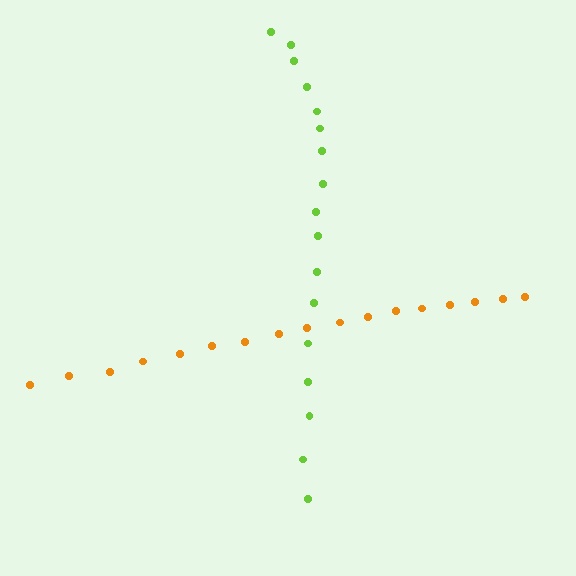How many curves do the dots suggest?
There are 2 distinct paths.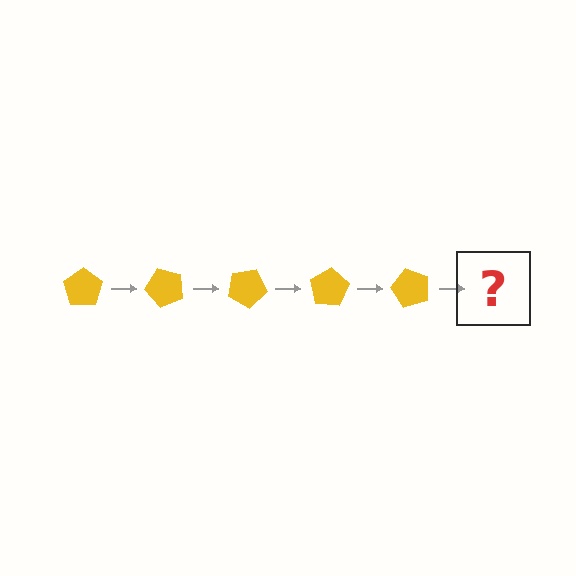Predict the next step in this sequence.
The next step is a yellow pentagon rotated 250 degrees.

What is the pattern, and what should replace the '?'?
The pattern is that the pentagon rotates 50 degrees each step. The '?' should be a yellow pentagon rotated 250 degrees.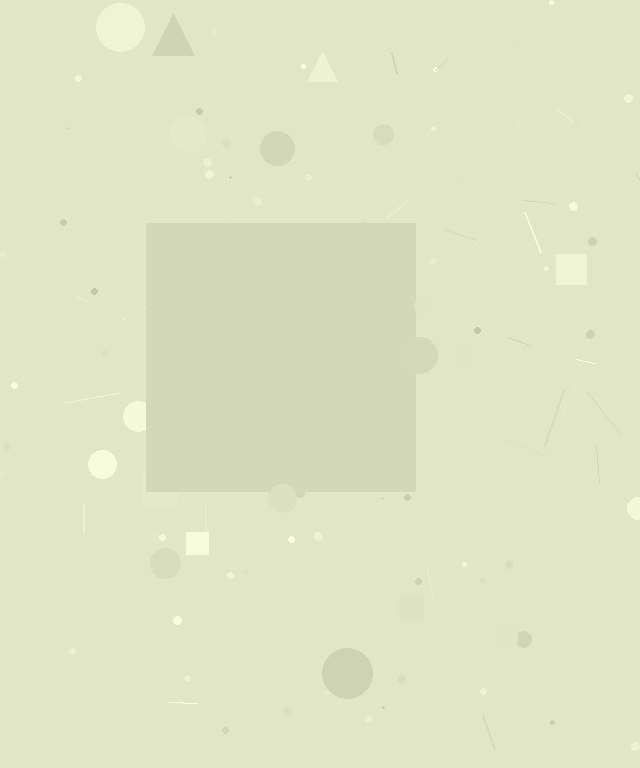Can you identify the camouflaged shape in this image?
The camouflaged shape is a square.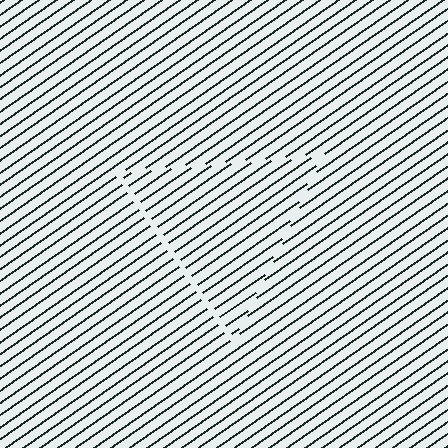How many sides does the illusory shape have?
3 sides — the line-ends trace a triangle.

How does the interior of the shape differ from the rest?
The interior of the shape contains the same grating, shifted by half a period — the contour is defined by the phase discontinuity where line-ends from the inner and outer gratings abut.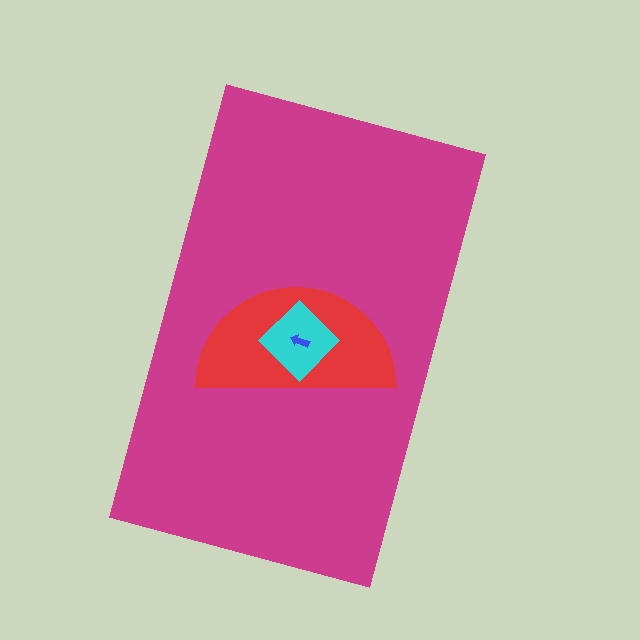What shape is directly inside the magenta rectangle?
The red semicircle.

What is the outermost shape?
The magenta rectangle.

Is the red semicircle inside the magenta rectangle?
Yes.